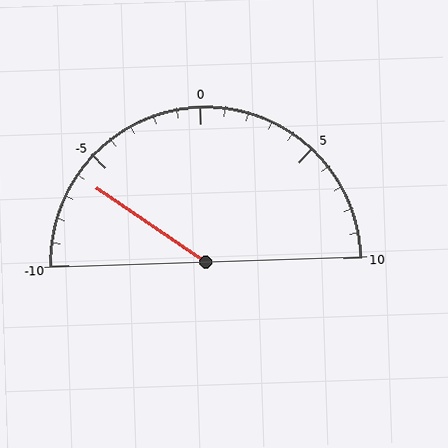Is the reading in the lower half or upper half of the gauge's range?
The reading is in the lower half of the range (-10 to 10).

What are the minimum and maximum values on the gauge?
The gauge ranges from -10 to 10.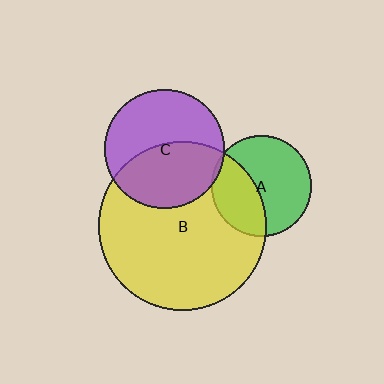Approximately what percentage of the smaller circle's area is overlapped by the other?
Approximately 50%.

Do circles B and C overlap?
Yes.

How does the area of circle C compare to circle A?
Approximately 1.4 times.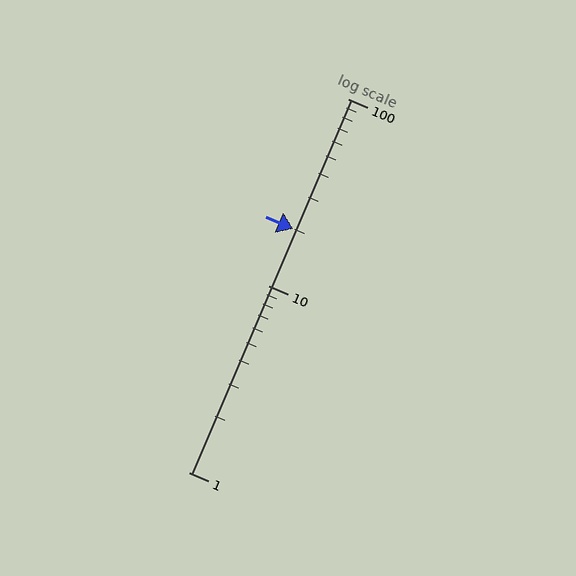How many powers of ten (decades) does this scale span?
The scale spans 2 decades, from 1 to 100.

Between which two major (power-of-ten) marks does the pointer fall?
The pointer is between 10 and 100.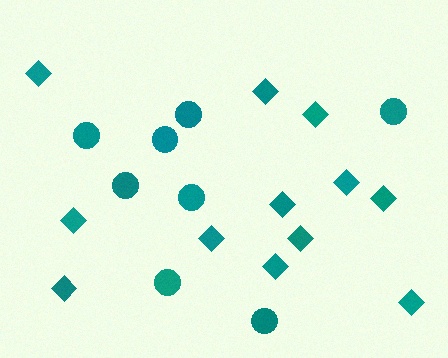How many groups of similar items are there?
There are 2 groups: one group of circles (8) and one group of diamonds (12).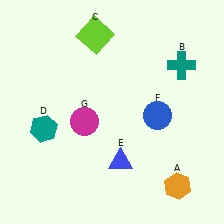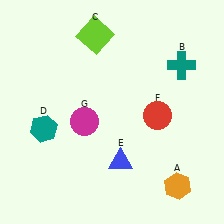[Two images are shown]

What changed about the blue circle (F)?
In Image 1, F is blue. In Image 2, it changed to red.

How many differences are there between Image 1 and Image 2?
There is 1 difference between the two images.